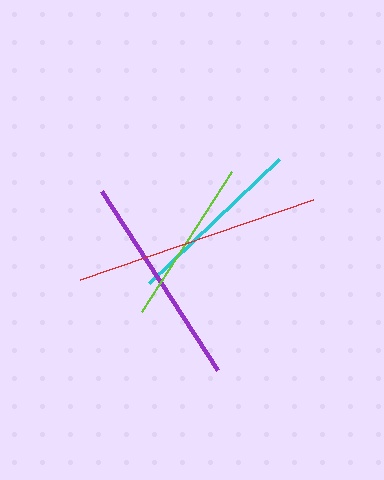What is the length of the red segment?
The red segment is approximately 246 pixels long.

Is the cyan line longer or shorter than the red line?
The red line is longer than the cyan line.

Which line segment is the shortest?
The lime line is the shortest at approximately 166 pixels.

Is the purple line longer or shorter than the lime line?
The purple line is longer than the lime line.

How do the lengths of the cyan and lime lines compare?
The cyan and lime lines are approximately the same length.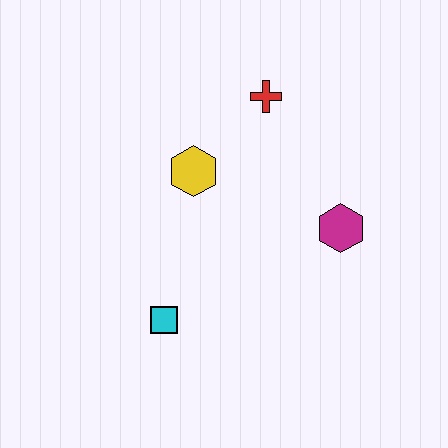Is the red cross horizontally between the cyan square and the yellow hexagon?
No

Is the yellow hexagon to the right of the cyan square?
Yes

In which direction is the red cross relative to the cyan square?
The red cross is above the cyan square.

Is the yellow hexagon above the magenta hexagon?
Yes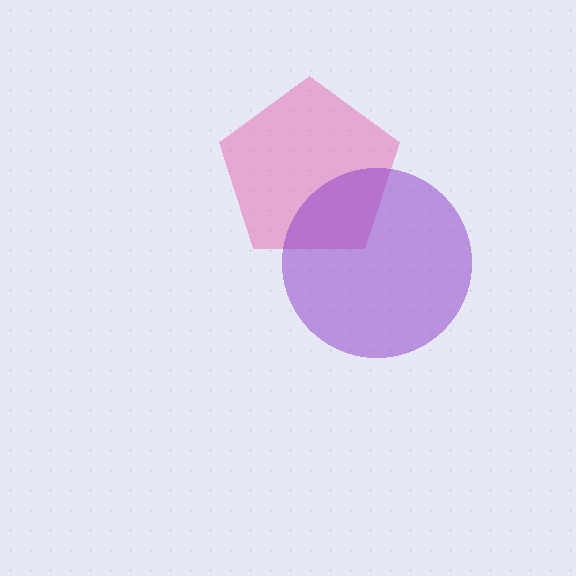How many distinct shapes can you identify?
There are 2 distinct shapes: a pink pentagon, a purple circle.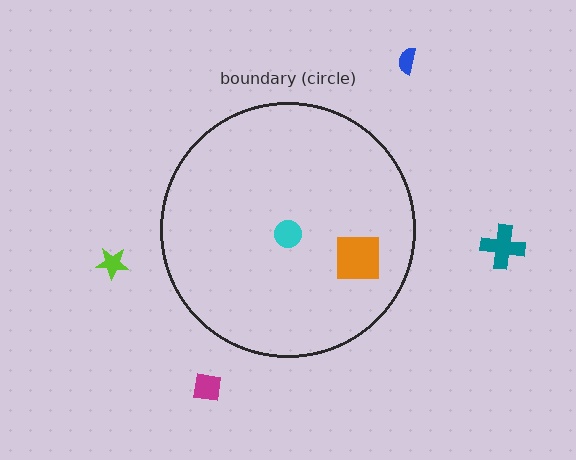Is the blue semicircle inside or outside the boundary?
Outside.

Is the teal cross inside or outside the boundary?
Outside.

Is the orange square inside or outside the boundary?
Inside.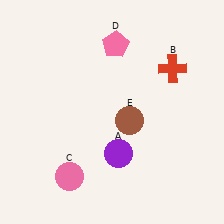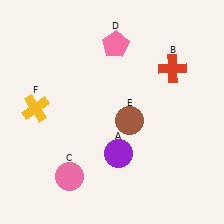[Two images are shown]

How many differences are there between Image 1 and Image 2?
There is 1 difference between the two images.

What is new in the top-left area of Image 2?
A yellow cross (F) was added in the top-left area of Image 2.